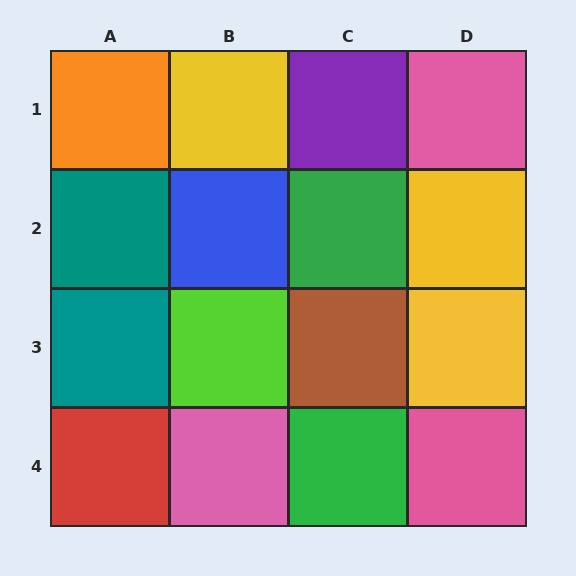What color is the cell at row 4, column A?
Red.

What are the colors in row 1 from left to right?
Orange, yellow, purple, pink.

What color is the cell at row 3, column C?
Brown.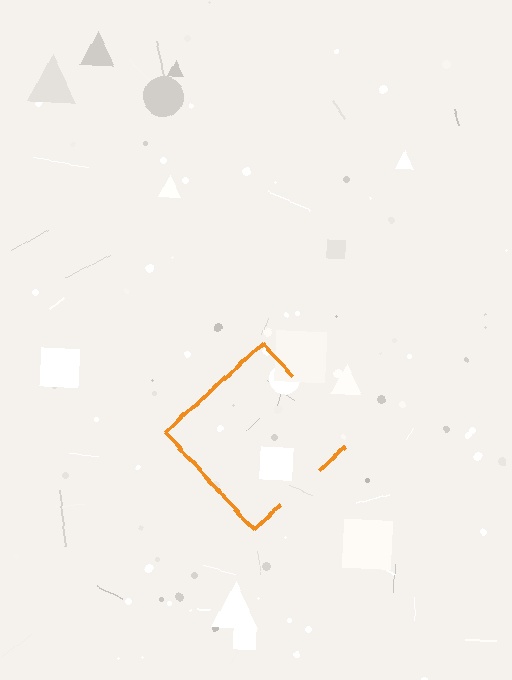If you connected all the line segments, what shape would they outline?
They would outline a diamond.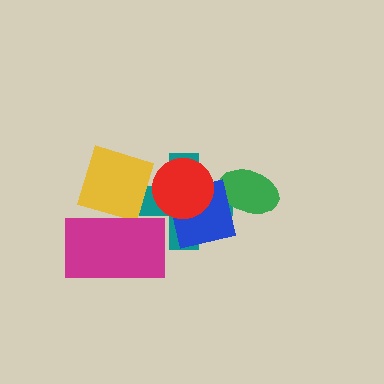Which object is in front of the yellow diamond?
The magenta rectangle is in front of the yellow diamond.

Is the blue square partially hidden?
Yes, it is partially covered by another shape.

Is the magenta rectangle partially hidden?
No, no other shape covers it.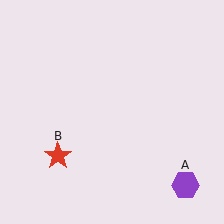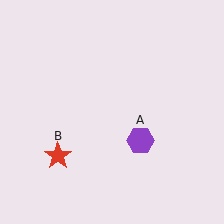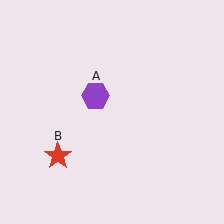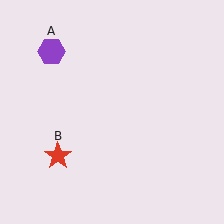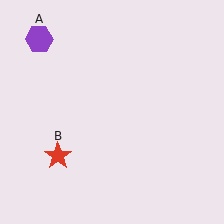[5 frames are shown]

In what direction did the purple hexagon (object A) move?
The purple hexagon (object A) moved up and to the left.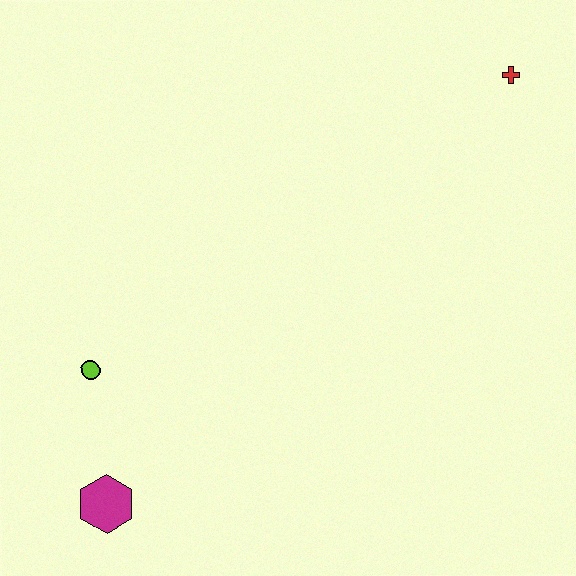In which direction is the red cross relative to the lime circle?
The red cross is to the right of the lime circle.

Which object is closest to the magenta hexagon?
The lime circle is closest to the magenta hexagon.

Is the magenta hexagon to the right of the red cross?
No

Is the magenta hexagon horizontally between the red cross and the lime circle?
Yes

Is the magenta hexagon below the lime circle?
Yes